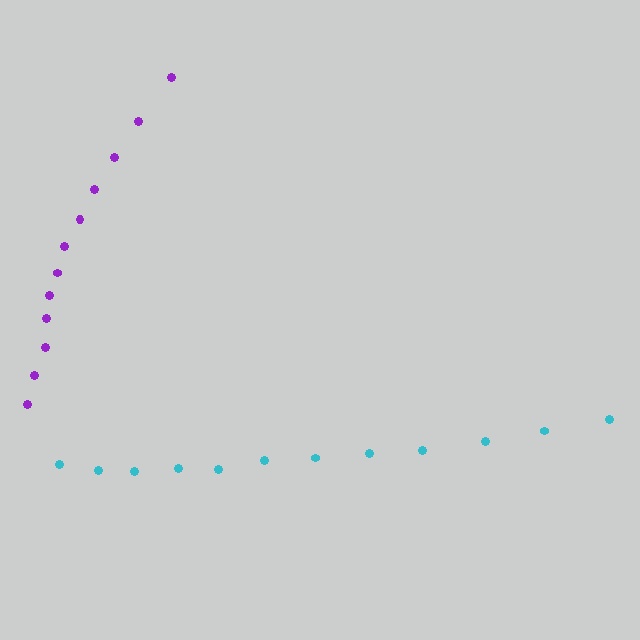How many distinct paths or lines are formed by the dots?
There are 2 distinct paths.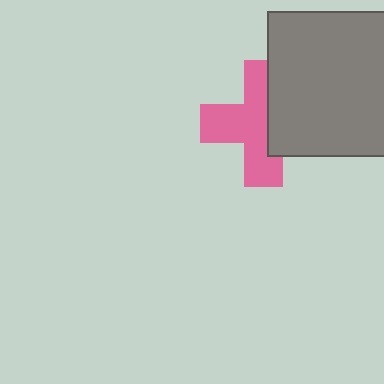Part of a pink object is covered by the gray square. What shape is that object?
It is a cross.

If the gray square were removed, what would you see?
You would see the complete pink cross.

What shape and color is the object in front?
The object in front is a gray square.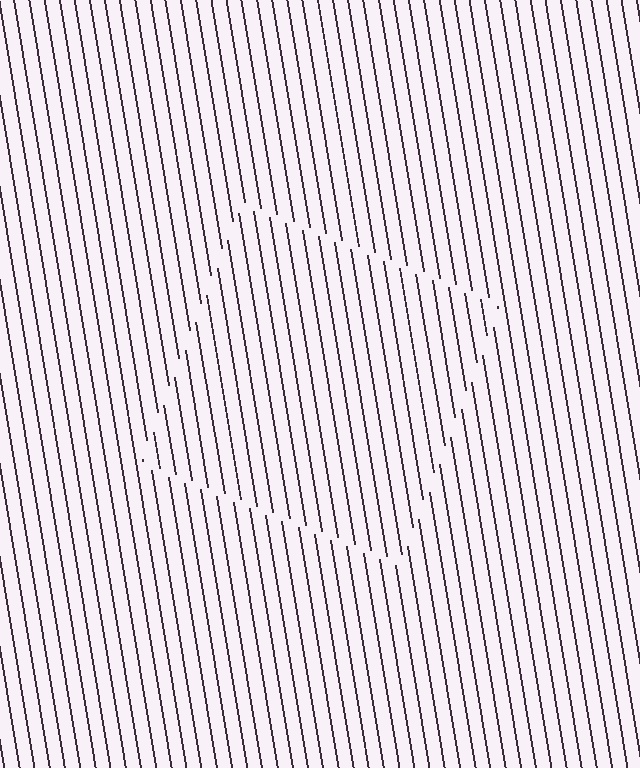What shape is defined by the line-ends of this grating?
An illusory square. The interior of the shape contains the same grating, shifted by half a period — the contour is defined by the phase discontinuity where line-ends from the inner and outer gratings abut.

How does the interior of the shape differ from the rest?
The interior of the shape contains the same grating, shifted by half a period — the contour is defined by the phase discontinuity where line-ends from the inner and outer gratings abut.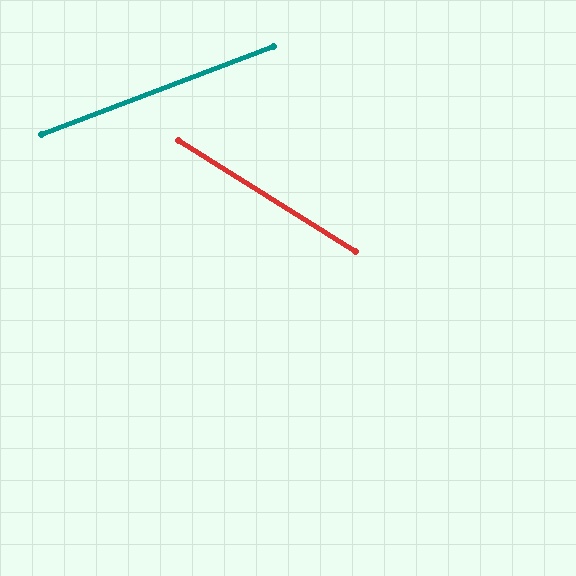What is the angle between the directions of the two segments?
Approximately 53 degrees.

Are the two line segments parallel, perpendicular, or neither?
Neither parallel nor perpendicular — they differ by about 53°.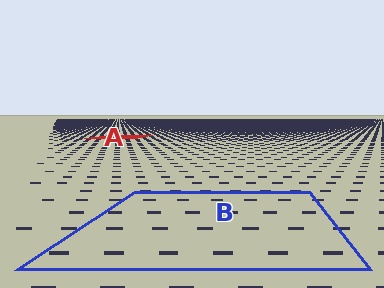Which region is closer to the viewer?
Region B is closer. The texture elements there are larger and more spread out.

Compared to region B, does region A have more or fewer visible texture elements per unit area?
Region A has more texture elements per unit area — they are packed more densely because it is farther away.